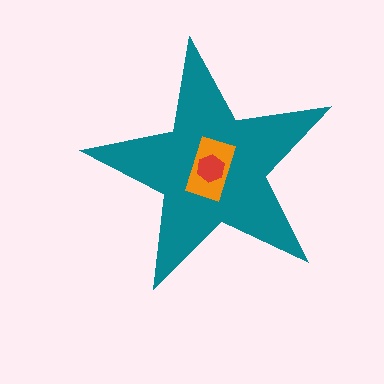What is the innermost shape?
The red hexagon.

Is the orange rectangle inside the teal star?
Yes.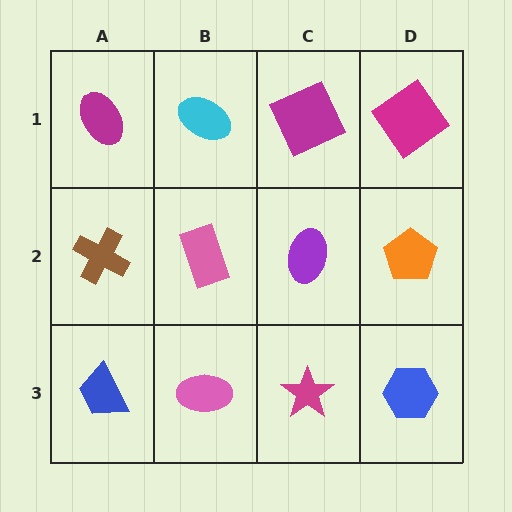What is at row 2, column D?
An orange pentagon.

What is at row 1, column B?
A cyan ellipse.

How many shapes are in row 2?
4 shapes.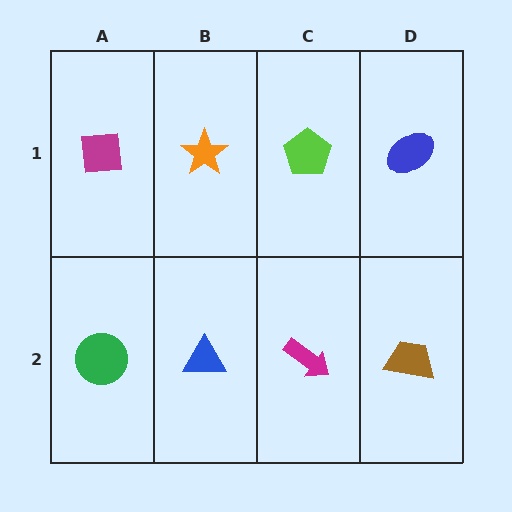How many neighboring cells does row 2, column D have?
2.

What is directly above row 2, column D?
A blue ellipse.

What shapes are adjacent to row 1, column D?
A brown trapezoid (row 2, column D), a lime pentagon (row 1, column C).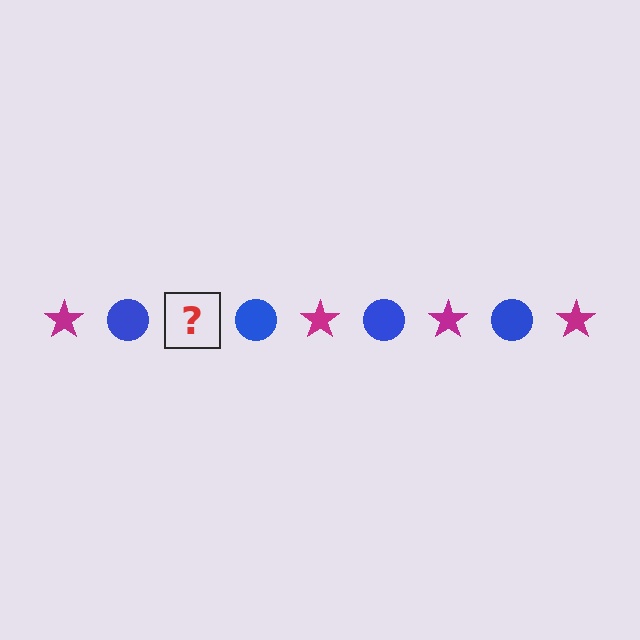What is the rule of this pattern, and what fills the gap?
The rule is that the pattern alternates between magenta star and blue circle. The gap should be filled with a magenta star.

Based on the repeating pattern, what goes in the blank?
The blank should be a magenta star.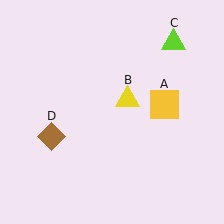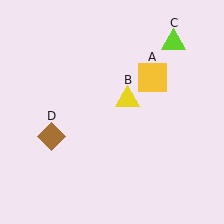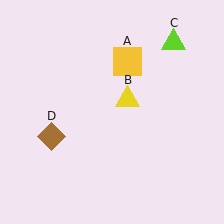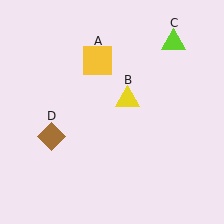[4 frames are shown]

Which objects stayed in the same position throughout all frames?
Yellow triangle (object B) and lime triangle (object C) and brown diamond (object D) remained stationary.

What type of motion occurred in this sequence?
The yellow square (object A) rotated counterclockwise around the center of the scene.